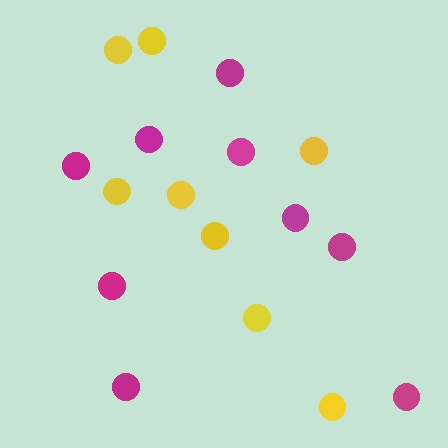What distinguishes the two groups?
There are 2 groups: one group of magenta circles (9) and one group of yellow circles (8).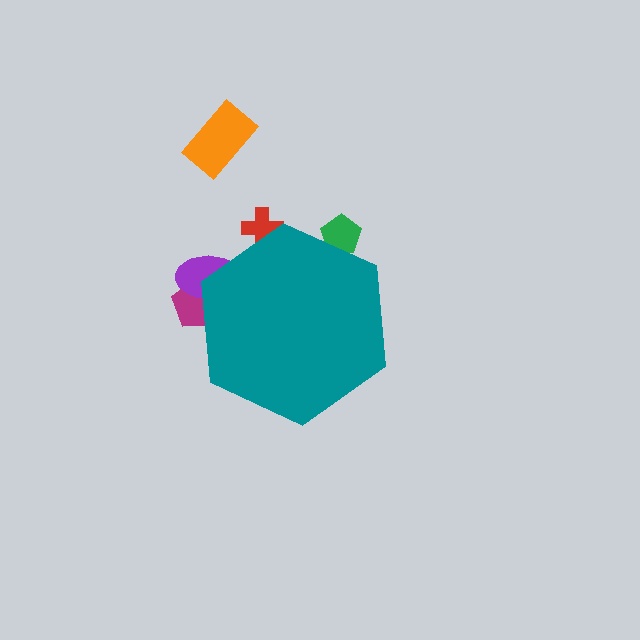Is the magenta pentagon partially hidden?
Yes, the magenta pentagon is partially hidden behind the teal hexagon.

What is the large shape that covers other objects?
A teal hexagon.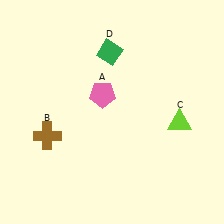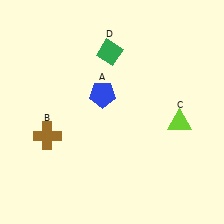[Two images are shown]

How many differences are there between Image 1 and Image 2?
There is 1 difference between the two images.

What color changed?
The pentagon (A) changed from pink in Image 1 to blue in Image 2.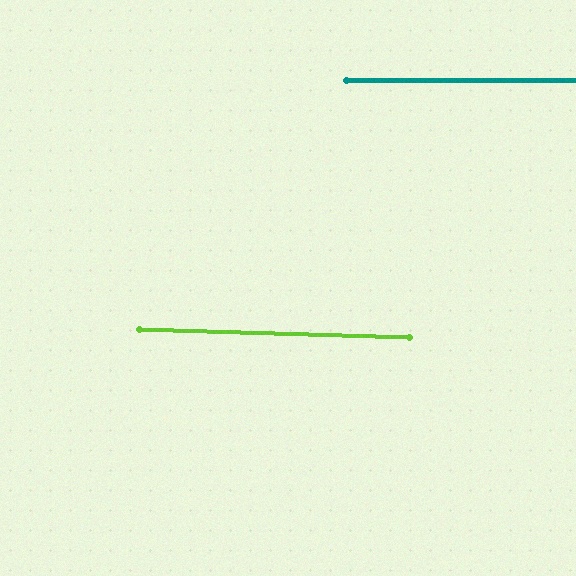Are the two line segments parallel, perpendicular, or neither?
Parallel — their directions differ by only 1.6°.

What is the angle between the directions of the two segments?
Approximately 2 degrees.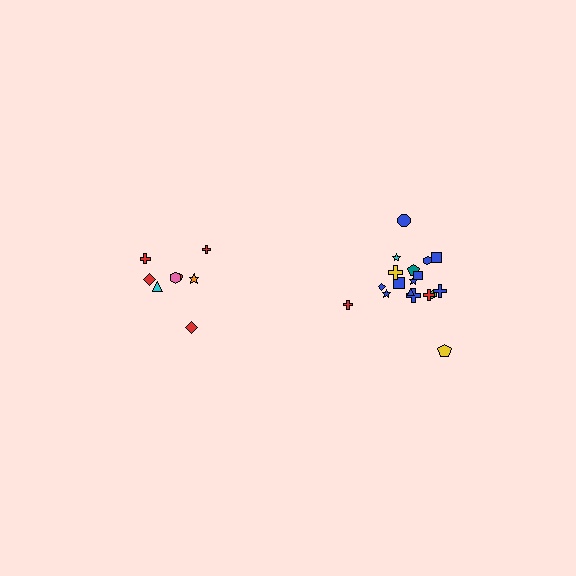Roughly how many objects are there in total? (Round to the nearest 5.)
Roughly 25 objects in total.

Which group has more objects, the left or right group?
The right group.